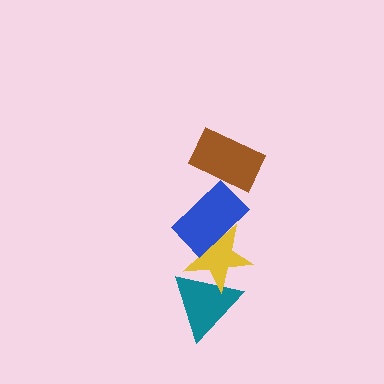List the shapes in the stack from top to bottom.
From top to bottom: the brown rectangle, the blue rectangle, the yellow star, the teal triangle.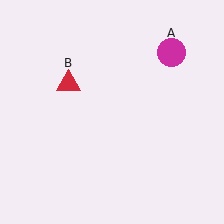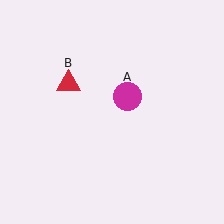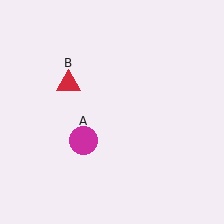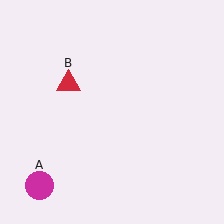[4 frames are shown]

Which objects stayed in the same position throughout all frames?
Red triangle (object B) remained stationary.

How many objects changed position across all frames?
1 object changed position: magenta circle (object A).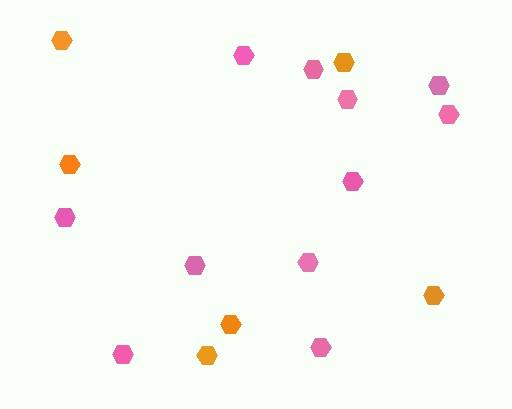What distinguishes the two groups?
There are 2 groups: one group of orange hexagons (6) and one group of pink hexagons (11).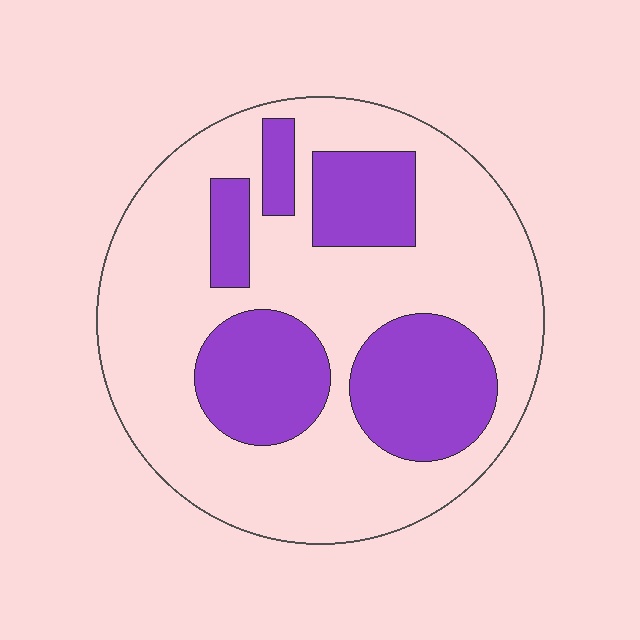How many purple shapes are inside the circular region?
5.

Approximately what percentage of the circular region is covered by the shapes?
Approximately 30%.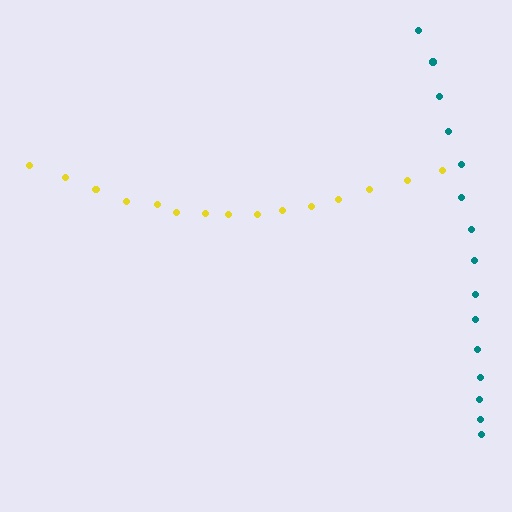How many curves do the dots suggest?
There are 2 distinct paths.